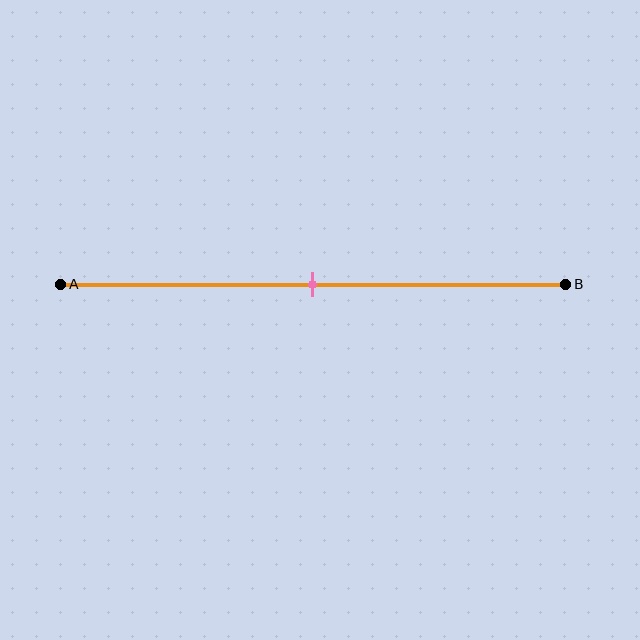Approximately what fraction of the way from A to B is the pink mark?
The pink mark is approximately 50% of the way from A to B.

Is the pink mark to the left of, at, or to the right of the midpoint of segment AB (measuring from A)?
The pink mark is approximately at the midpoint of segment AB.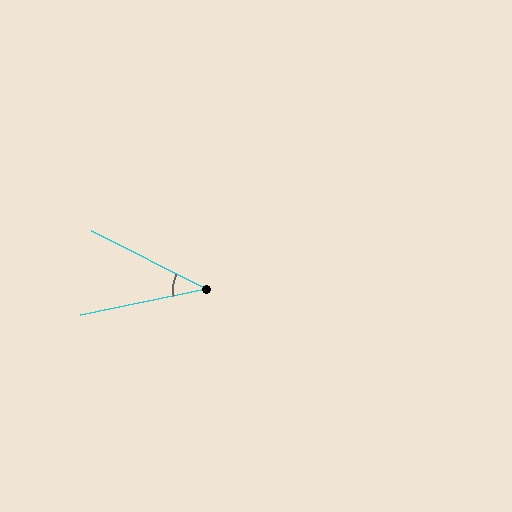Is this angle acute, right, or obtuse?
It is acute.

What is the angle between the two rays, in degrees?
Approximately 39 degrees.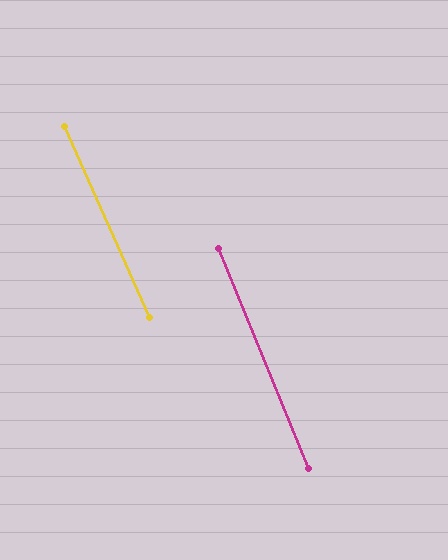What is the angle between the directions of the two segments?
Approximately 2 degrees.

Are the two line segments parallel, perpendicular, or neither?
Parallel — their directions differ by only 1.9°.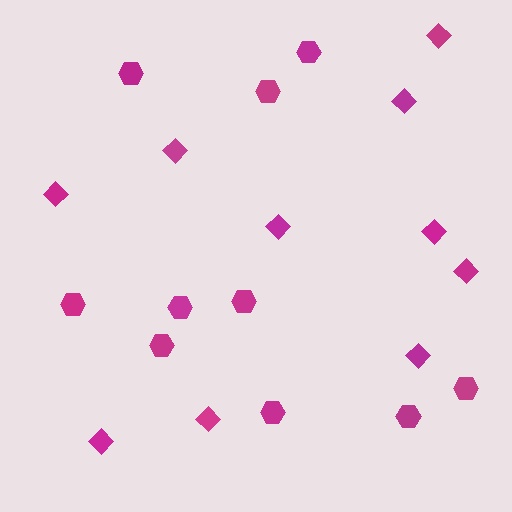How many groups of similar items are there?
There are 2 groups: one group of hexagons (10) and one group of diamonds (10).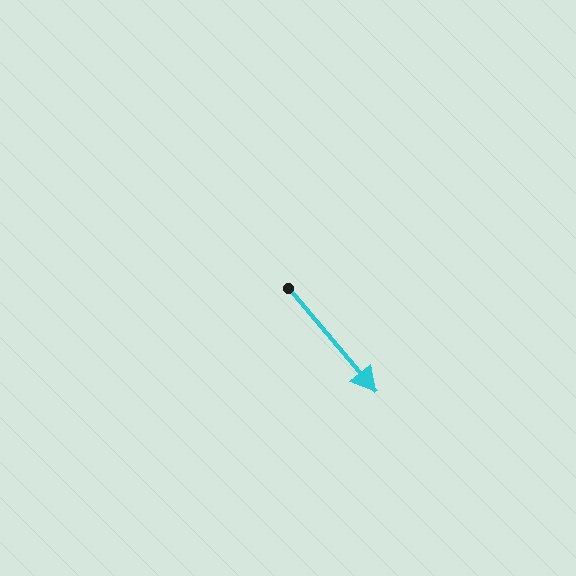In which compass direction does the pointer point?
Southeast.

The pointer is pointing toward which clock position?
Roughly 5 o'clock.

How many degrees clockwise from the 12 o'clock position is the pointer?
Approximately 140 degrees.